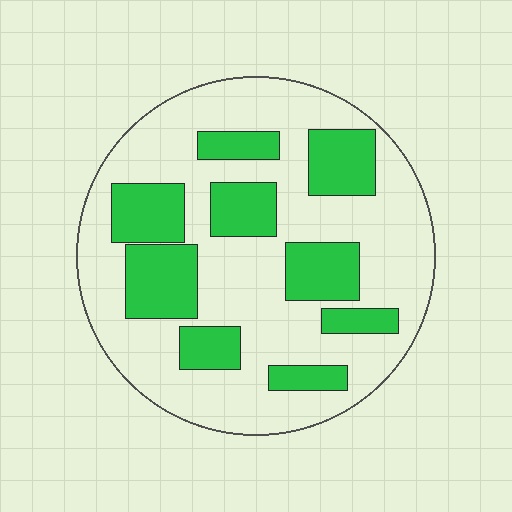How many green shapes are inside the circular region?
9.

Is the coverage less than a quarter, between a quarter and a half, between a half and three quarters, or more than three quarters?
Between a quarter and a half.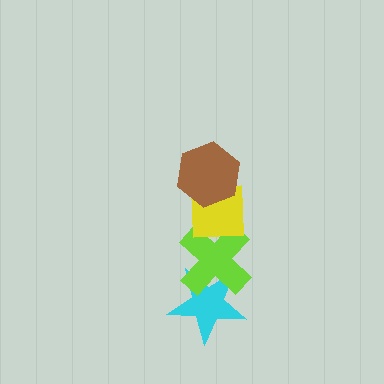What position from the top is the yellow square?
The yellow square is 2nd from the top.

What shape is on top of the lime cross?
The yellow square is on top of the lime cross.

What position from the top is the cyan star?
The cyan star is 4th from the top.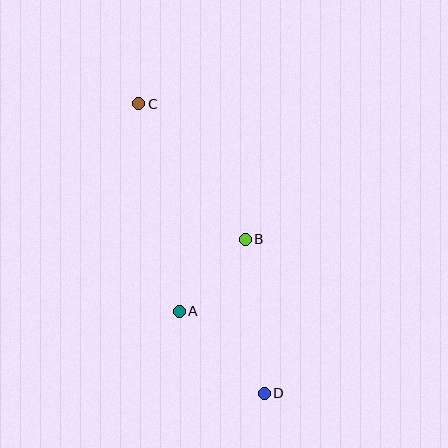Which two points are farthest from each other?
Points C and D are farthest from each other.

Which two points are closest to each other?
Points A and B are closest to each other.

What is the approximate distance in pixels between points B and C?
The distance between B and C is approximately 172 pixels.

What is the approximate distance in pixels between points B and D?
The distance between B and D is approximately 155 pixels.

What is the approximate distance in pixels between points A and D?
The distance between A and D is approximately 118 pixels.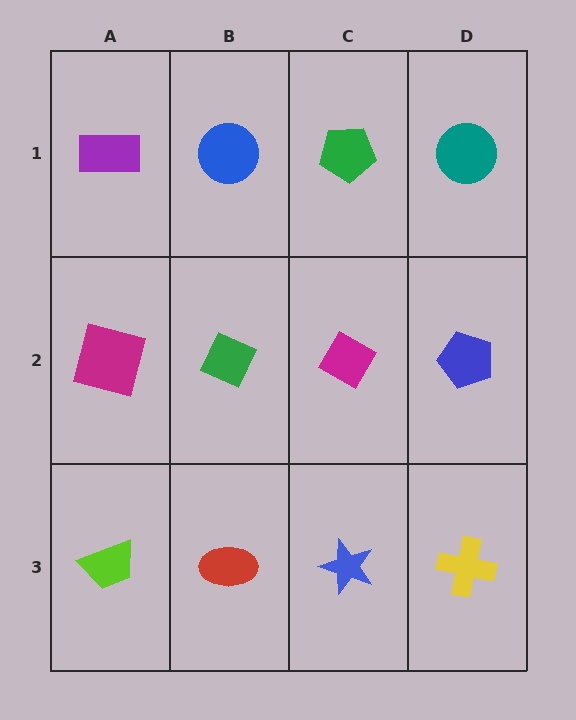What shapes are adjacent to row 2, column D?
A teal circle (row 1, column D), a yellow cross (row 3, column D), a magenta diamond (row 2, column C).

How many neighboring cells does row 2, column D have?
3.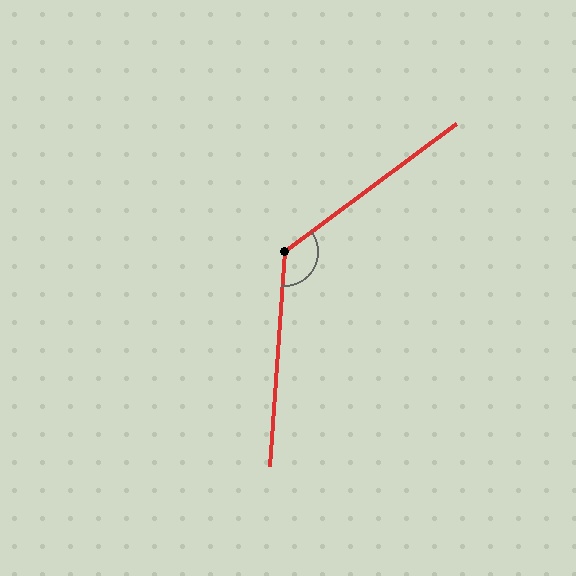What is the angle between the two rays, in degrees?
Approximately 131 degrees.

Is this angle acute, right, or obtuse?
It is obtuse.